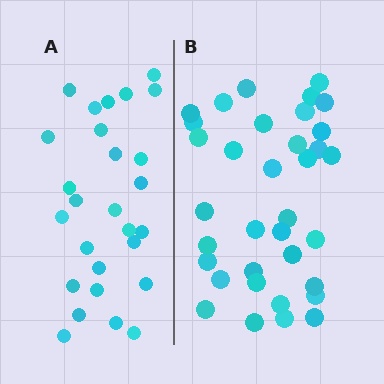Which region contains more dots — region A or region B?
Region B (the right region) has more dots.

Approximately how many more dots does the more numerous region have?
Region B has roughly 8 or so more dots than region A.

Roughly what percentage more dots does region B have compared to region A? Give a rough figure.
About 30% more.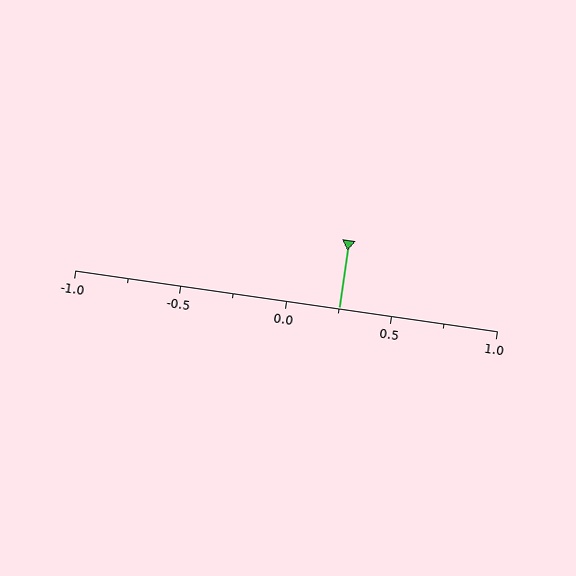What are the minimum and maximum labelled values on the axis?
The axis runs from -1.0 to 1.0.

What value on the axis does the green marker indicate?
The marker indicates approximately 0.25.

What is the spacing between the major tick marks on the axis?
The major ticks are spaced 0.5 apart.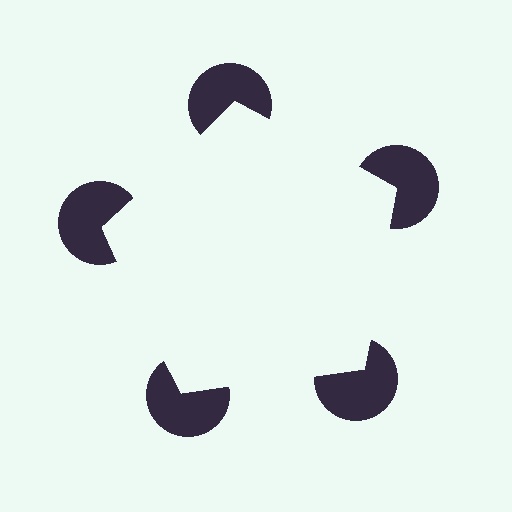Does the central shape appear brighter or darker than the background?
It typically appears slightly brighter than the background, even though no actual brightness change is drawn.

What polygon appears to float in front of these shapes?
An illusory pentagon — its edges are inferred from the aligned wedge cuts in the pac-man discs, not physically drawn.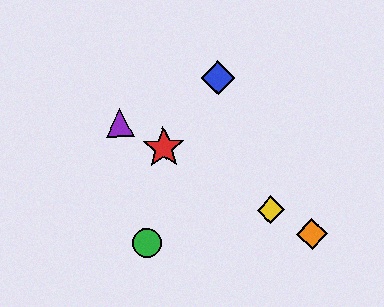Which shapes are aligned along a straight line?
The red star, the yellow diamond, the purple triangle, the orange diamond are aligned along a straight line.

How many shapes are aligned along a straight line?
4 shapes (the red star, the yellow diamond, the purple triangle, the orange diamond) are aligned along a straight line.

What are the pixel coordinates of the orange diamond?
The orange diamond is at (312, 234).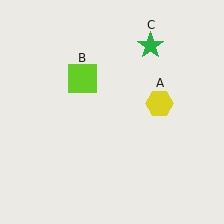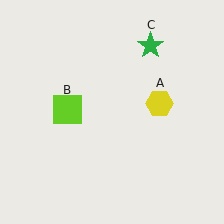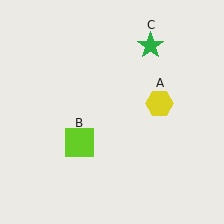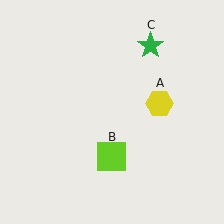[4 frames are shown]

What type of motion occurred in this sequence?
The lime square (object B) rotated counterclockwise around the center of the scene.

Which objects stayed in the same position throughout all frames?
Yellow hexagon (object A) and green star (object C) remained stationary.